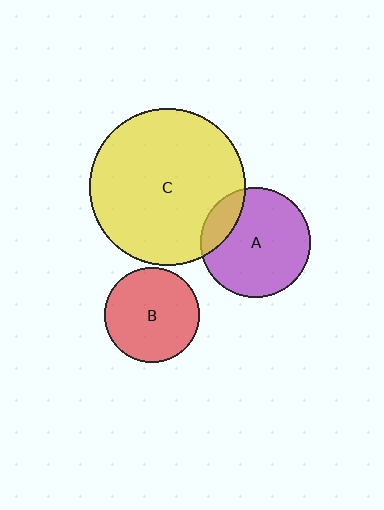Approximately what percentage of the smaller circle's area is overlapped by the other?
Approximately 15%.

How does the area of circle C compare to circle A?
Approximately 2.0 times.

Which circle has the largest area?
Circle C (yellow).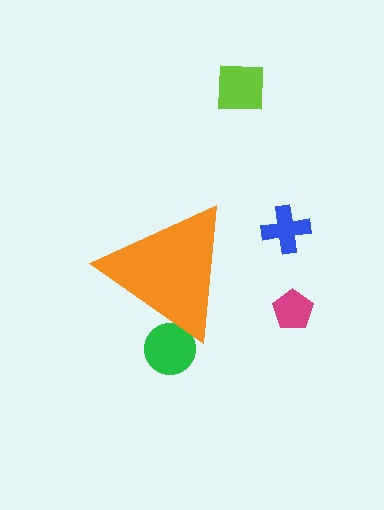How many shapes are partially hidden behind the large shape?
1 shape is partially hidden.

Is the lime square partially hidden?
No, the lime square is fully visible.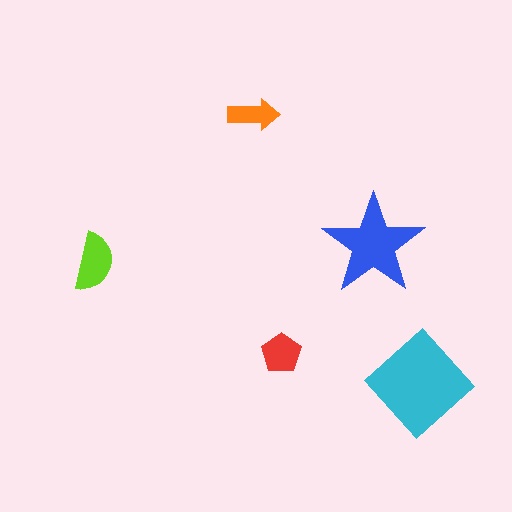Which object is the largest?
The cyan diamond.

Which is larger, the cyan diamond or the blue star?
The cyan diamond.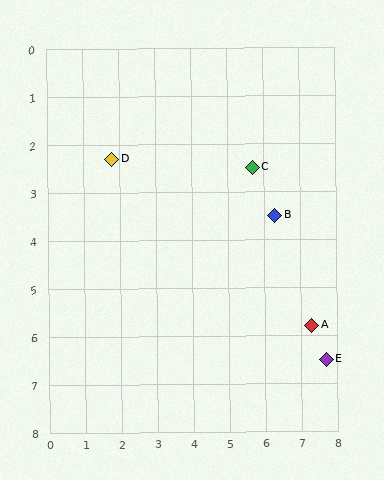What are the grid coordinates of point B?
Point B is at approximately (6.3, 3.5).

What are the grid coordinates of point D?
Point D is at approximately (1.8, 2.3).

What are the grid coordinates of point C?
Point C is at approximately (5.7, 2.5).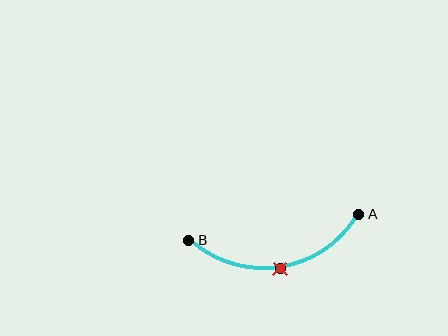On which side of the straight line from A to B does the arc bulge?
The arc bulges below the straight line connecting A and B.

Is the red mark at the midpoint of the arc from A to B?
Yes. The red mark lies on the arc at equal arc-length from both A and B — it is the arc midpoint.